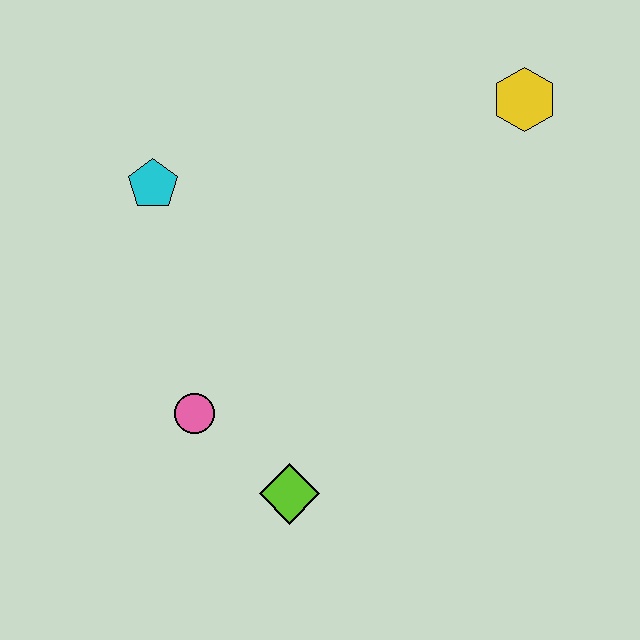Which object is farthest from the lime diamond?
The yellow hexagon is farthest from the lime diamond.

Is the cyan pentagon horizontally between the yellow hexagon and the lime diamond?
No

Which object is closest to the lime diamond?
The pink circle is closest to the lime diamond.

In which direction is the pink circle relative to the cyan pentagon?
The pink circle is below the cyan pentagon.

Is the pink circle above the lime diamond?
Yes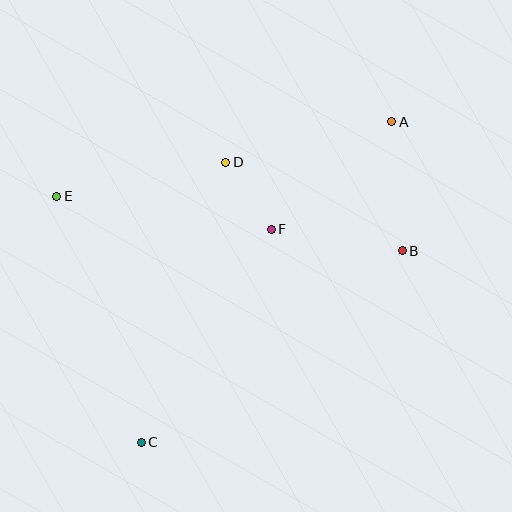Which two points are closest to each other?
Points D and F are closest to each other.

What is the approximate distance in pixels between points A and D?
The distance between A and D is approximately 171 pixels.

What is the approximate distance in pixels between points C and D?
The distance between C and D is approximately 293 pixels.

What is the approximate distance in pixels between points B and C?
The distance between B and C is approximately 324 pixels.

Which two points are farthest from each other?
Points A and C are farthest from each other.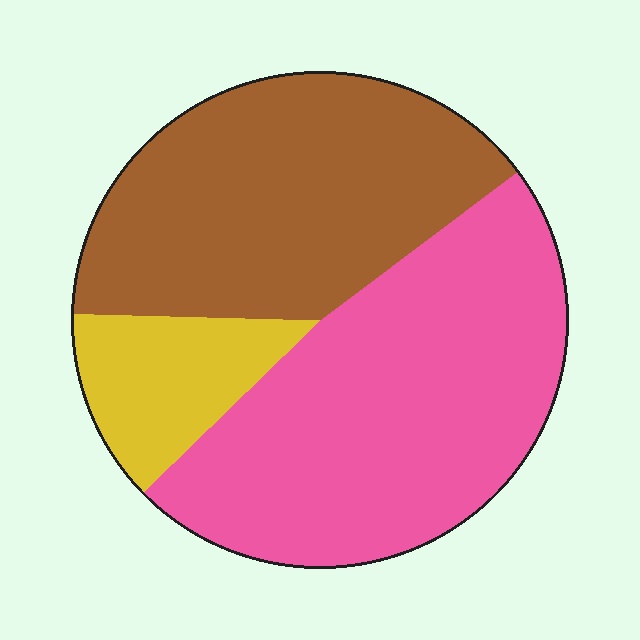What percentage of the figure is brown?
Brown takes up between a third and a half of the figure.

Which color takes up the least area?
Yellow, at roughly 15%.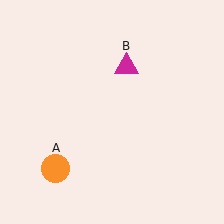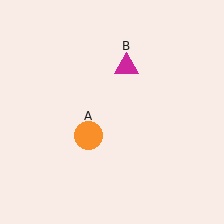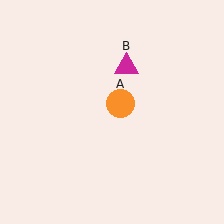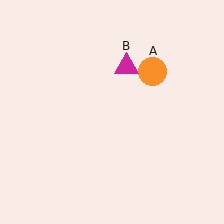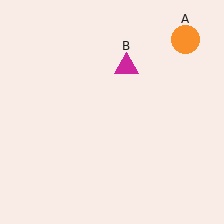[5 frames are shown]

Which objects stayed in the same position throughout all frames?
Magenta triangle (object B) remained stationary.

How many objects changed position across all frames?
1 object changed position: orange circle (object A).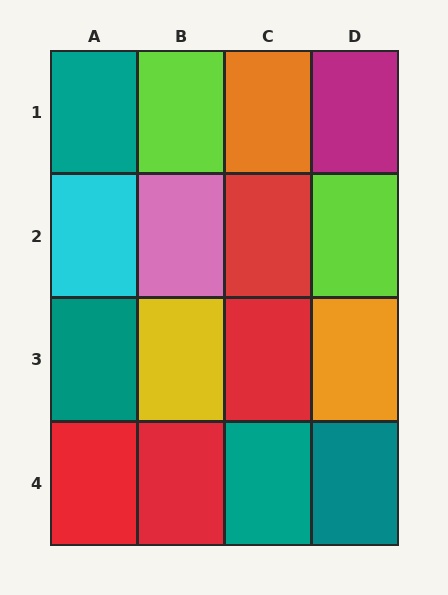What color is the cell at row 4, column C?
Teal.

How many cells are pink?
1 cell is pink.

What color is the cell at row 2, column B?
Pink.